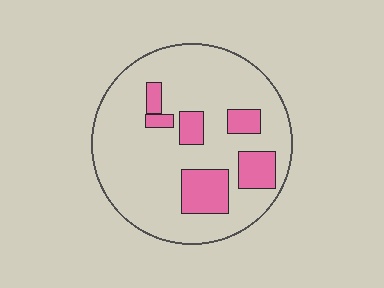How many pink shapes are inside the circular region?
6.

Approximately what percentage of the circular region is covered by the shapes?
Approximately 20%.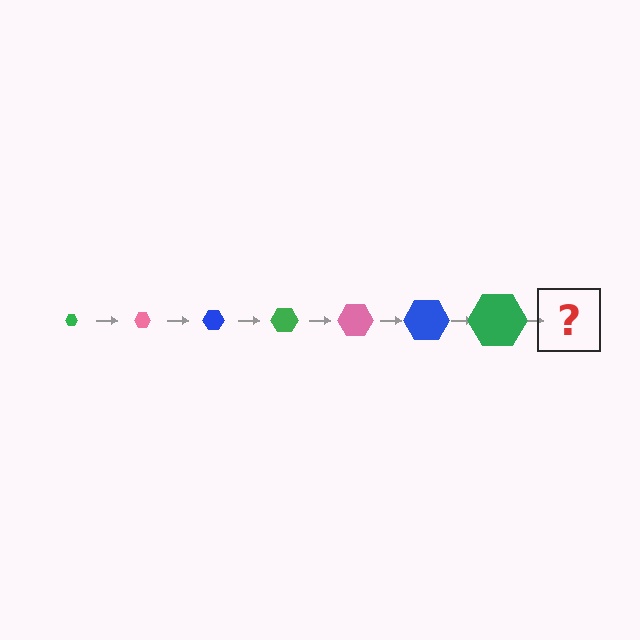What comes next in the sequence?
The next element should be a pink hexagon, larger than the previous one.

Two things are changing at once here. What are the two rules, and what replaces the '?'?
The two rules are that the hexagon grows larger each step and the color cycles through green, pink, and blue. The '?' should be a pink hexagon, larger than the previous one.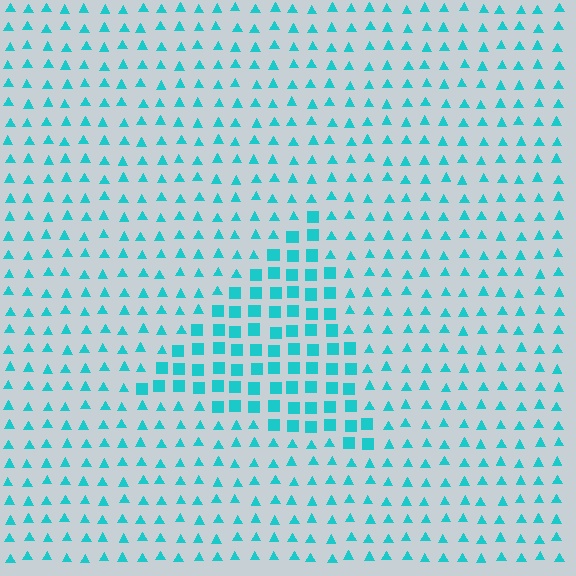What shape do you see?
I see a triangle.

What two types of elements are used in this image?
The image uses squares inside the triangle region and triangles outside it.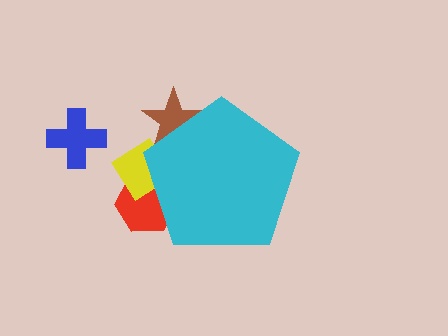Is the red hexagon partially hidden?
Yes, the red hexagon is partially hidden behind the cyan pentagon.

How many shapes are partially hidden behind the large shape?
3 shapes are partially hidden.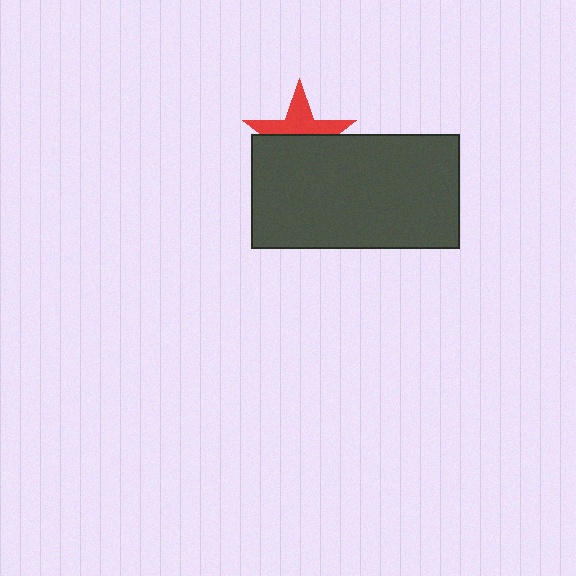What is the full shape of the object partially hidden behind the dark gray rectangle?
The partially hidden object is a red star.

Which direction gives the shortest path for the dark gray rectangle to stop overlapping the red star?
Moving down gives the shortest separation.